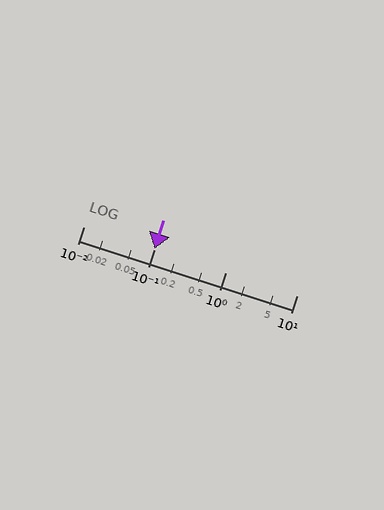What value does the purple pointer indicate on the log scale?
The pointer indicates approximately 0.1.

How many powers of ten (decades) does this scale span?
The scale spans 3 decades, from 0.01 to 10.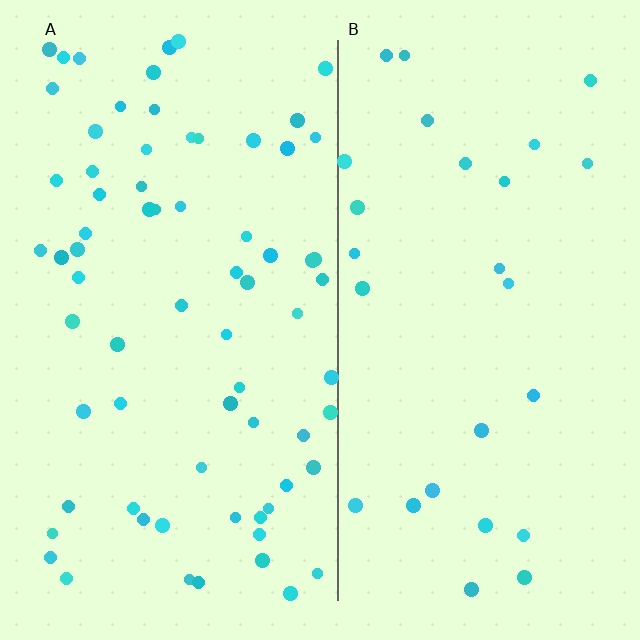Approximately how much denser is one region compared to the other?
Approximately 2.6× — region A over region B.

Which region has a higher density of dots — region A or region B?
A (the left).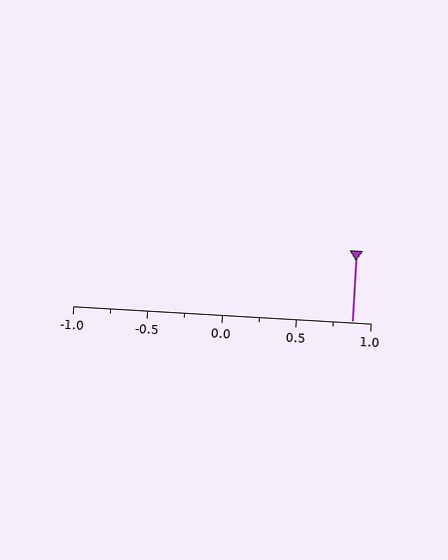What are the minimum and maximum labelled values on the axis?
The axis runs from -1.0 to 1.0.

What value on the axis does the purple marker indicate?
The marker indicates approximately 0.88.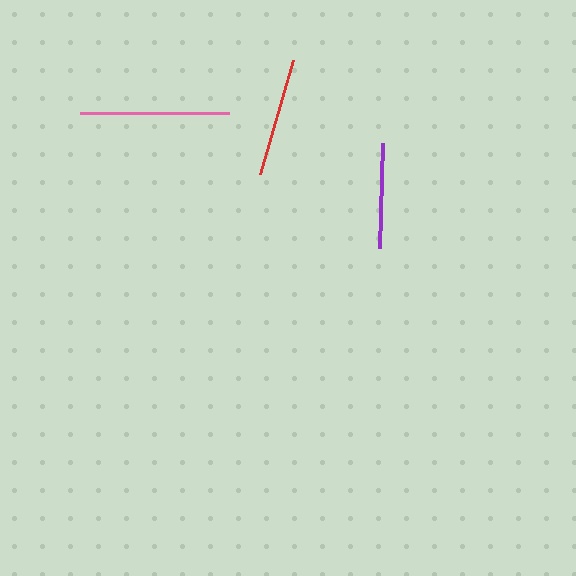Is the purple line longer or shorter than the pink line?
The pink line is longer than the purple line.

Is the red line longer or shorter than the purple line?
The red line is longer than the purple line.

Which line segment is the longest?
The pink line is the longest at approximately 149 pixels.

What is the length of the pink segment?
The pink segment is approximately 149 pixels long.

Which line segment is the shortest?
The purple line is the shortest at approximately 105 pixels.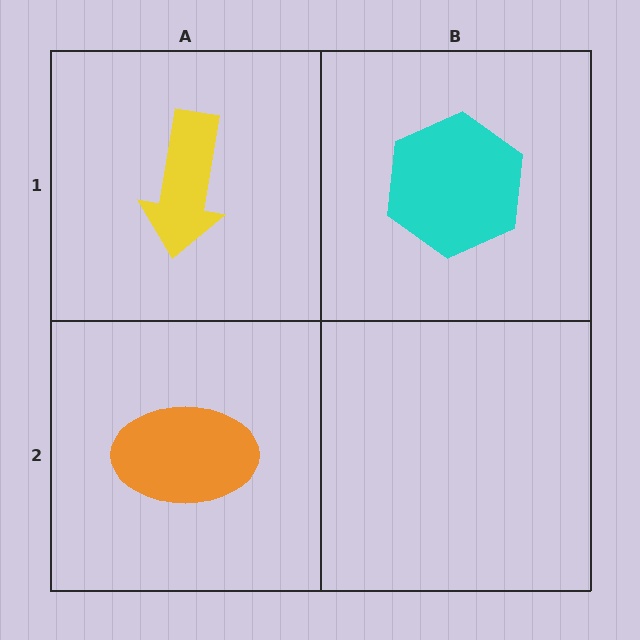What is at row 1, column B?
A cyan hexagon.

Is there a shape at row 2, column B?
No, that cell is empty.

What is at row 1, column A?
A yellow arrow.